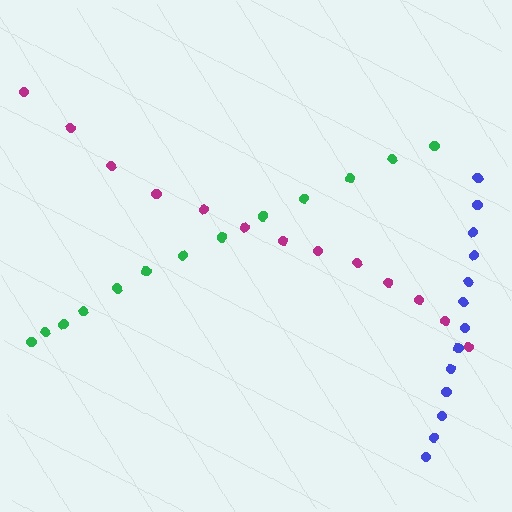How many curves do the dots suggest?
There are 3 distinct paths.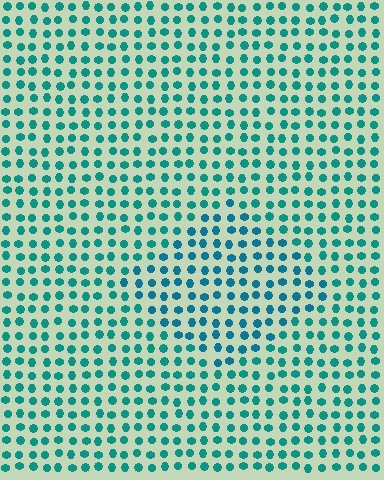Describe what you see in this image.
The image is filled with small teal elements in a uniform arrangement. A diamond-shaped region is visible where the elements are tinted to a slightly different hue, forming a subtle color boundary.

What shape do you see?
I see a diamond.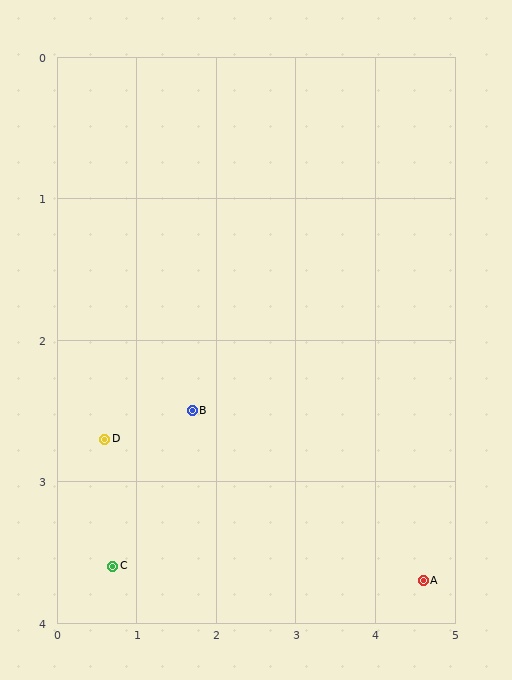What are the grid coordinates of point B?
Point B is at approximately (1.7, 2.5).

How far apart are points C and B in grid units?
Points C and B are about 1.5 grid units apart.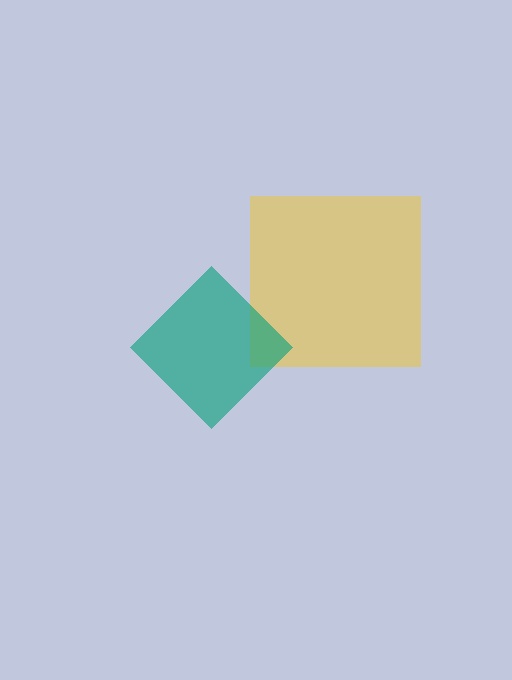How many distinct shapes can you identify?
There are 2 distinct shapes: a yellow square, a teal diamond.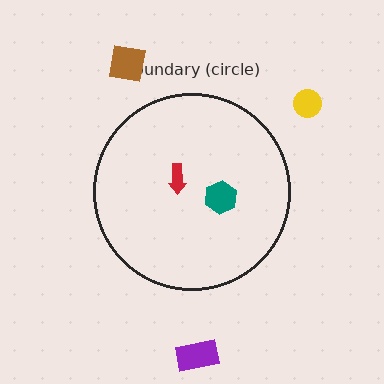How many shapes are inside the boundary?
2 inside, 3 outside.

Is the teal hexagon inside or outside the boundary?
Inside.